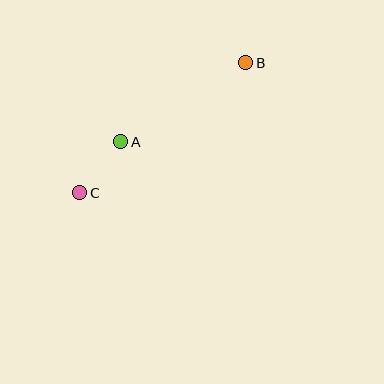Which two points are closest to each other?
Points A and C are closest to each other.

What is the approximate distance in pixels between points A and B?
The distance between A and B is approximately 148 pixels.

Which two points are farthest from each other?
Points B and C are farthest from each other.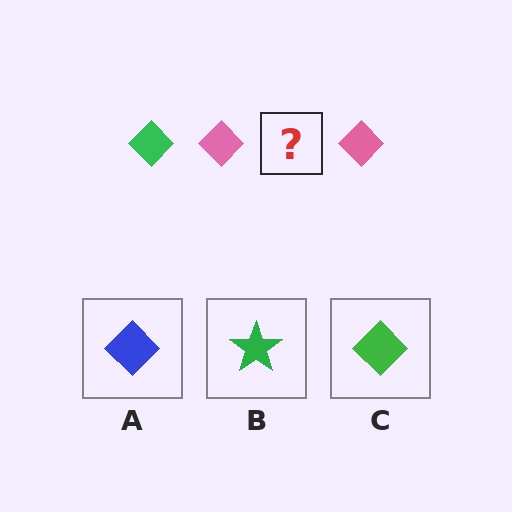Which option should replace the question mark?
Option C.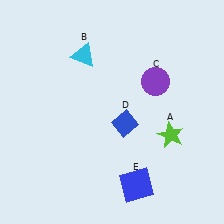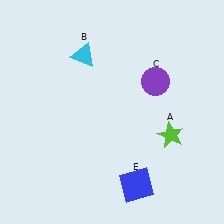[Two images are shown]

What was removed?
The blue diamond (D) was removed in Image 2.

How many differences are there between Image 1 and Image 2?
There is 1 difference between the two images.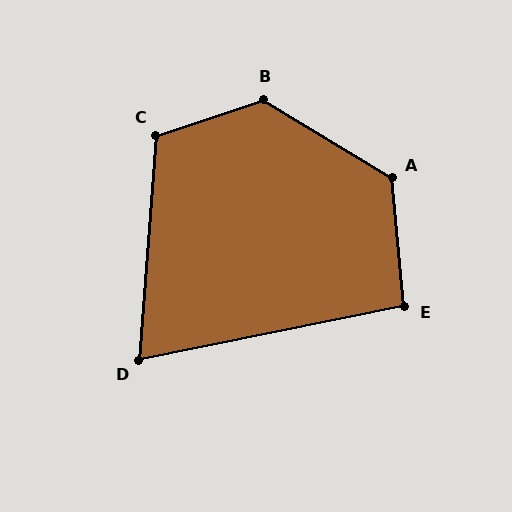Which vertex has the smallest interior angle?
D, at approximately 74 degrees.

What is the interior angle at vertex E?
Approximately 96 degrees (obtuse).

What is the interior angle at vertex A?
Approximately 127 degrees (obtuse).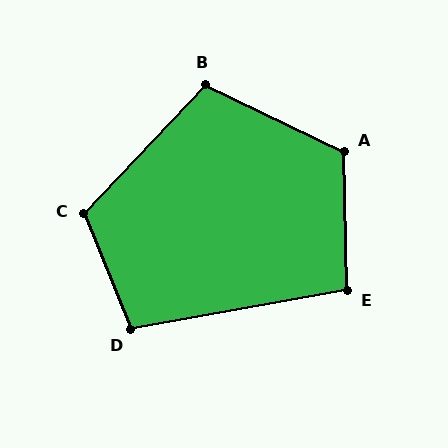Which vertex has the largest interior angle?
A, at approximately 117 degrees.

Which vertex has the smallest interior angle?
E, at approximately 99 degrees.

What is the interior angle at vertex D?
Approximately 102 degrees (obtuse).